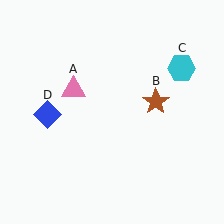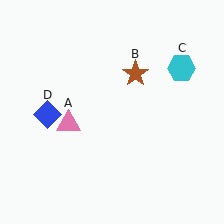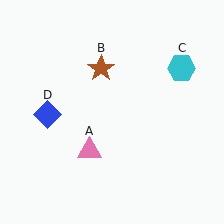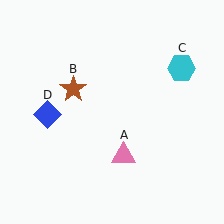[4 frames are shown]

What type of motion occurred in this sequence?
The pink triangle (object A), brown star (object B) rotated counterclockwise around the center of the scene.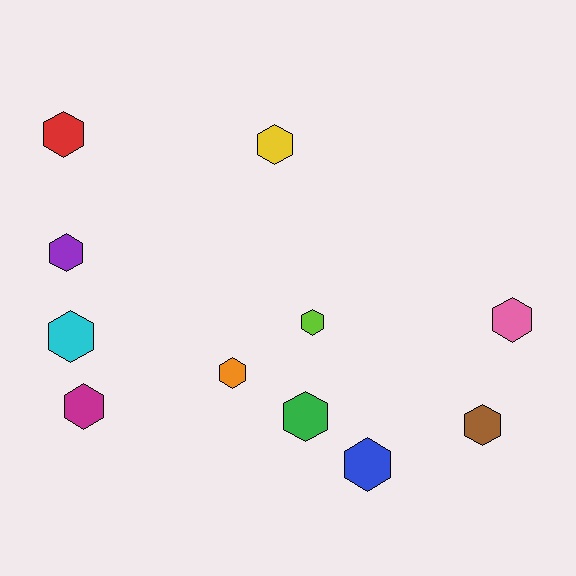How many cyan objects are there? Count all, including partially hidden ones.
There is 1 cyan object.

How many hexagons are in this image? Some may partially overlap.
There are 11 hexagons.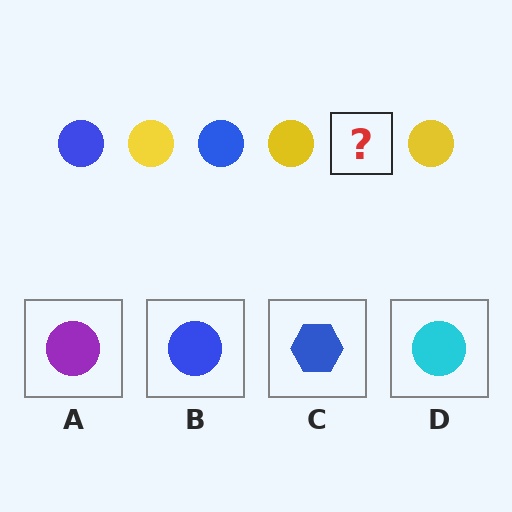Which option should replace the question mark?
Option B.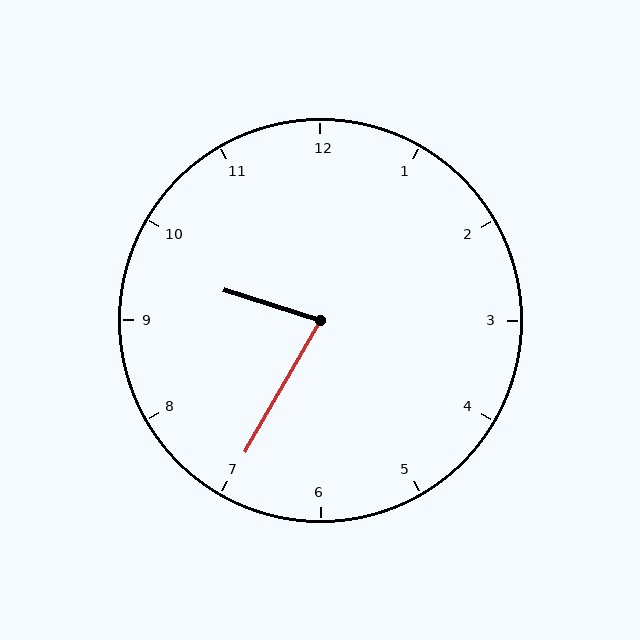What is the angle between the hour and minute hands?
Approximately 78 degrees.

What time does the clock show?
9:35.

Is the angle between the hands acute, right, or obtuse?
It is acute.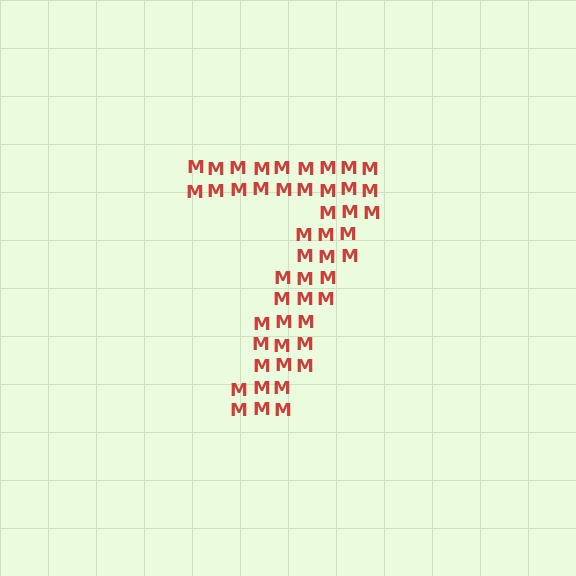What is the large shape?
The large shape is the digit 7.